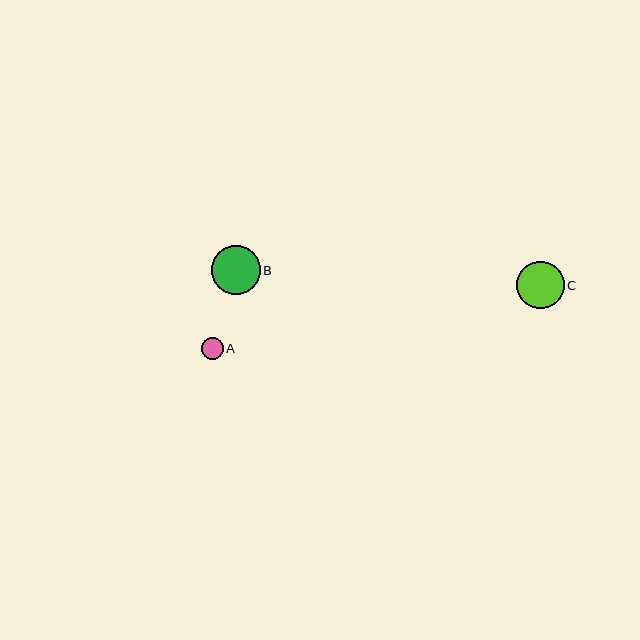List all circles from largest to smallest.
From largest to smallest: B, C, A.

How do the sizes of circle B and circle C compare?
Circle B and circle C are approximately the same size.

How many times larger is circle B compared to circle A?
Circle B is approximately 2.3 times the size of circle A.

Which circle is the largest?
Circle B is the largest with a size of approximately 49 pixels.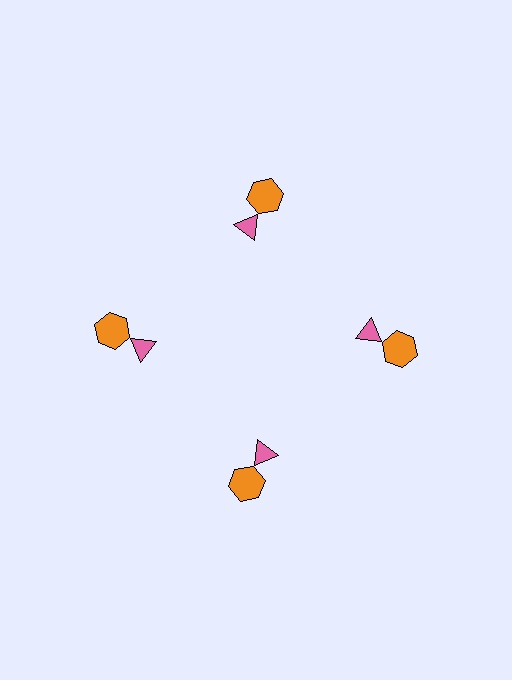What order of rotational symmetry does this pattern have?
This pattern has 4-fold rotational symmetry.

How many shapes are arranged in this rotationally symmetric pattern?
There are 8 shapes, arranged in 4 groups of 2.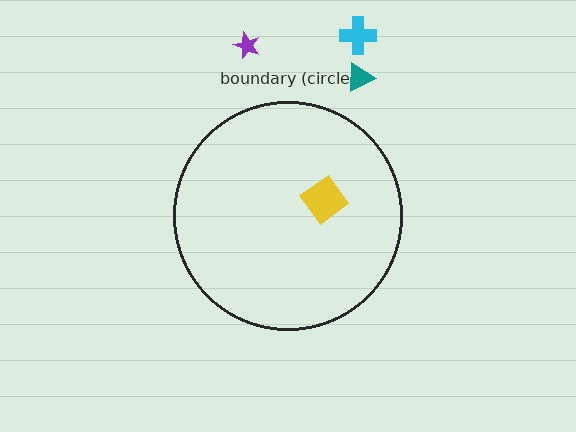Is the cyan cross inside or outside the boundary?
Outside.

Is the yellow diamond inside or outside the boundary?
Inside.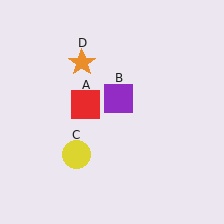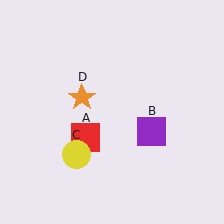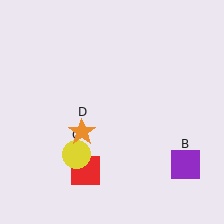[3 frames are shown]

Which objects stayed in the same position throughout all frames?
Yellow circle (object C) remained stationary.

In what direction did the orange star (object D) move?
The orange star (object D) moved down.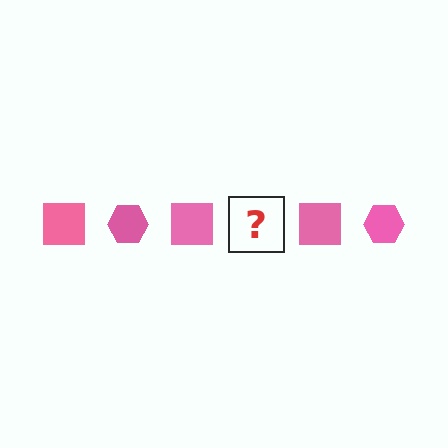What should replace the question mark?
The question mark should be replaced with a pink hexagon.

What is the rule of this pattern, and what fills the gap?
The rule is that the pattern cycles through square, hexagon shapes in pink. The gap should be filled with a pink hexagon.